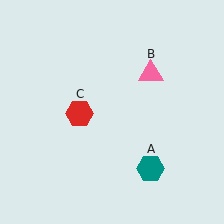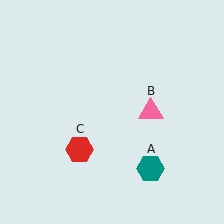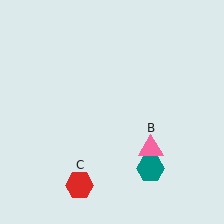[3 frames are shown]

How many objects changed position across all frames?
2 objects changed position: pink triangle (object B), red hexagon (object C).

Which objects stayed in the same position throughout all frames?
Teal hexagon (object A) remained stationary.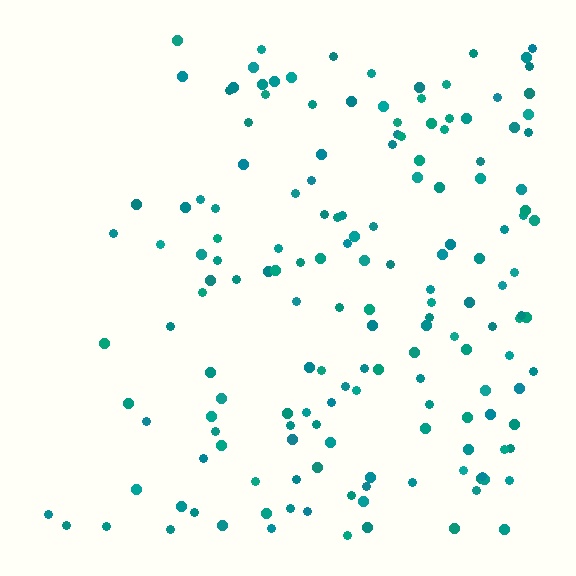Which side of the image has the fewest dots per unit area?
The left.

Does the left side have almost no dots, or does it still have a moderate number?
Still a moderate number, just noticeably fewer than the right.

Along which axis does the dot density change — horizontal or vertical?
Horizontal.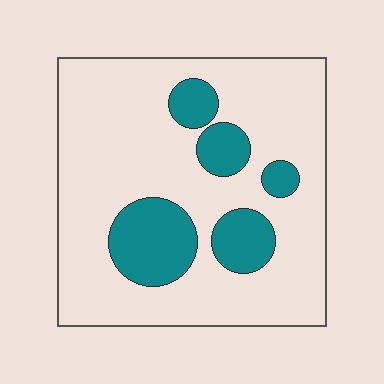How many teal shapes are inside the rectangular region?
5.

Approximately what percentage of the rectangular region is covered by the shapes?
Approximately 20%.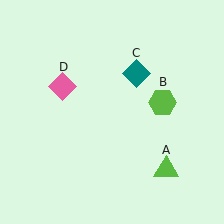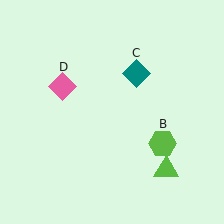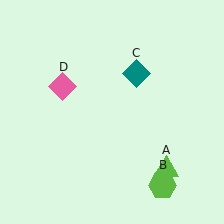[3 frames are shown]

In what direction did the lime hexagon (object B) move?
The lime hexagon (object B) moved down.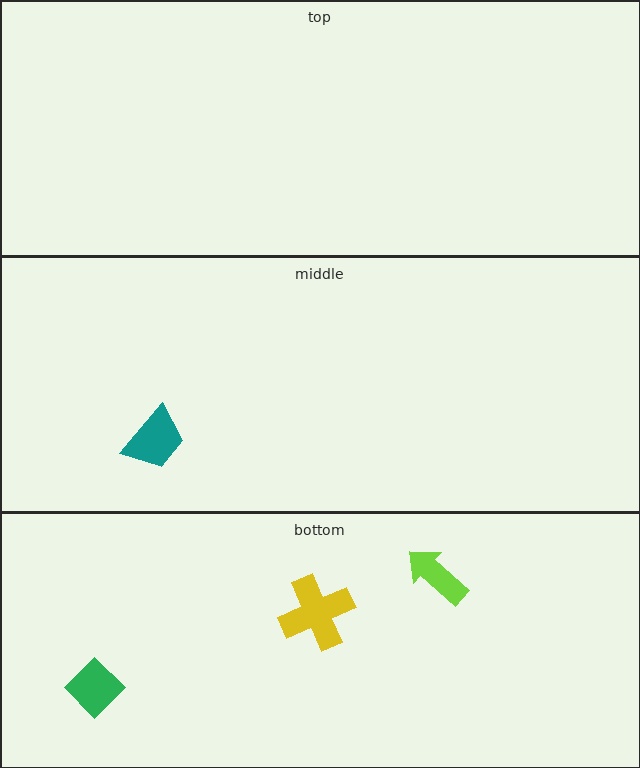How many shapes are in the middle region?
1.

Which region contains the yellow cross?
The bottom region.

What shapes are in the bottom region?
The yellow cross, the lime arrow, the green diamond.